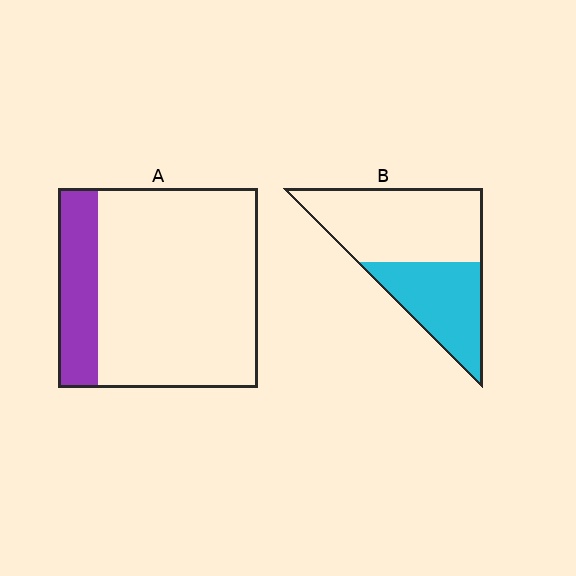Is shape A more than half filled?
No.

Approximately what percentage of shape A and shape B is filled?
A is approximately 20% and B is approximately 40%.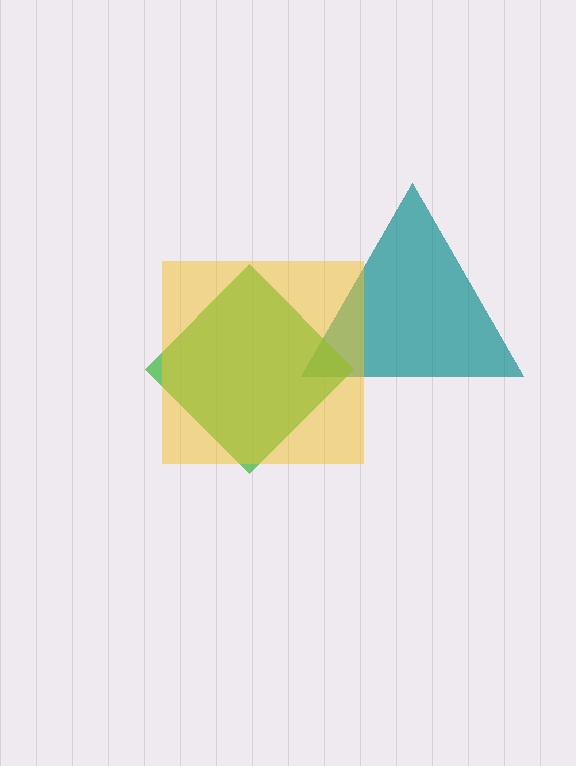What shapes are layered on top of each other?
The layered shapes are: a teal triangle, a green diamond, a yellow square.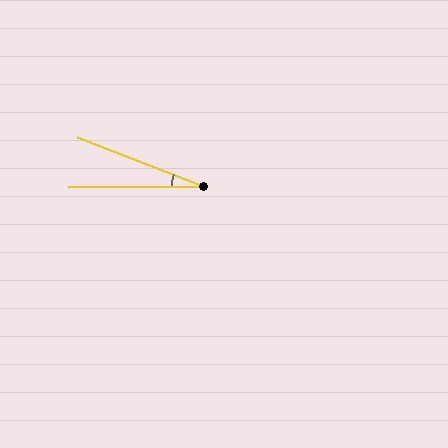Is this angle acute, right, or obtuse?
It is acute.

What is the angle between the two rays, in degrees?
Approximately 21 degrees.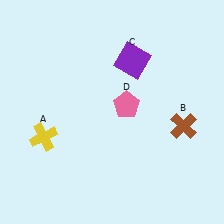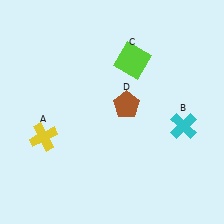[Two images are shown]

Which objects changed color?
B changed from brown to cyan. C changed from purple to lime. D changed from pink to brown.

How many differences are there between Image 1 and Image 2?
There are 3 differences between the two images.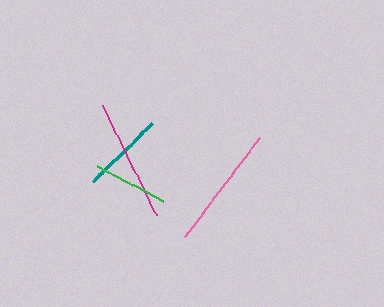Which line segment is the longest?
The pink line is the longest at approximately 124 pixels.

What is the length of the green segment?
The green segment is approximately 74 pixels long.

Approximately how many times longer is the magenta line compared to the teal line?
The magenta line is approximately 1.5 times the length of the teal line.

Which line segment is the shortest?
The green line is the shortest at approximately 74 pixels.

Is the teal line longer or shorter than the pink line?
The pink line is longer than the teal line.